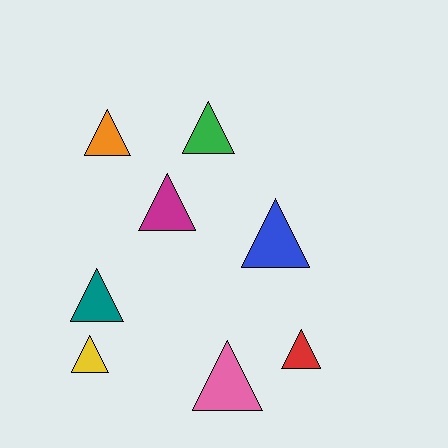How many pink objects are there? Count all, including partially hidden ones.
There is 1 pink object.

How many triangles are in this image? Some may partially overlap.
There are 8 triangles.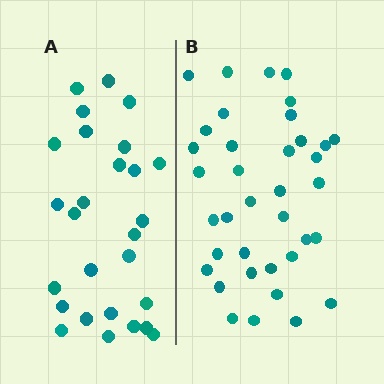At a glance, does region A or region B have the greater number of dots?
Region B (the right region) has more dots.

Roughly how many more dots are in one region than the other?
Region B has roughly 10 or so more dots than region A.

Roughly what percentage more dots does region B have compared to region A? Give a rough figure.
About 35% more.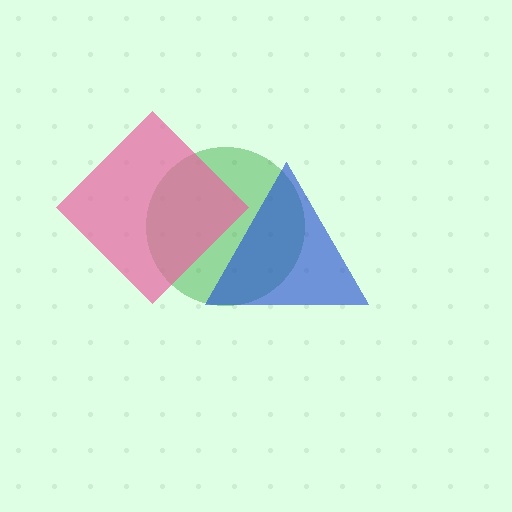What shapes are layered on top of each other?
The layered shapes are: a green circle, a blue triangle, a pink diamond.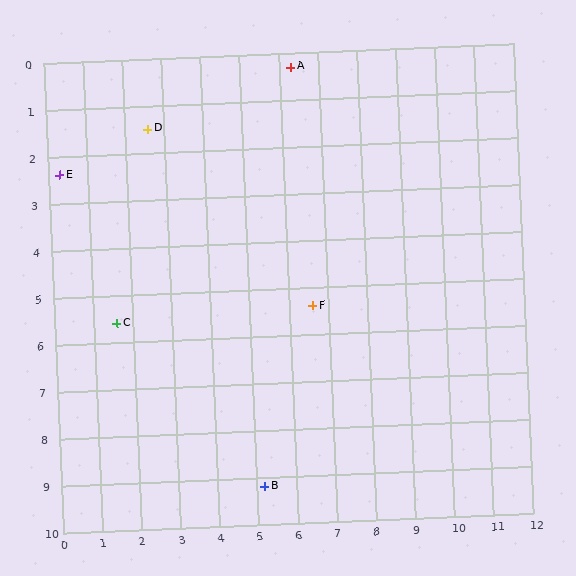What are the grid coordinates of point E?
Point E is at approximately (0.3, 2.4).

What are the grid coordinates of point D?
Point D is at approximately (2.6, 1.5).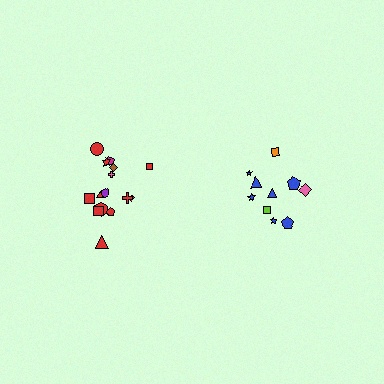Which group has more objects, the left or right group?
The left group.